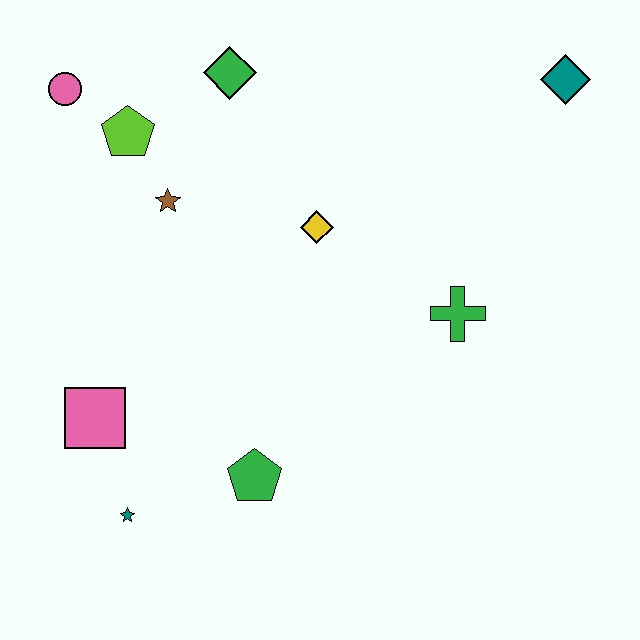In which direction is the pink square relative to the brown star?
The pink square is below the brown star.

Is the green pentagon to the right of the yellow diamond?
No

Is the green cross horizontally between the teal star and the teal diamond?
Yes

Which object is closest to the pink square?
The teal star is closest to the pink square.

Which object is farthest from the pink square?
The teal diamond is farthest from the pink square.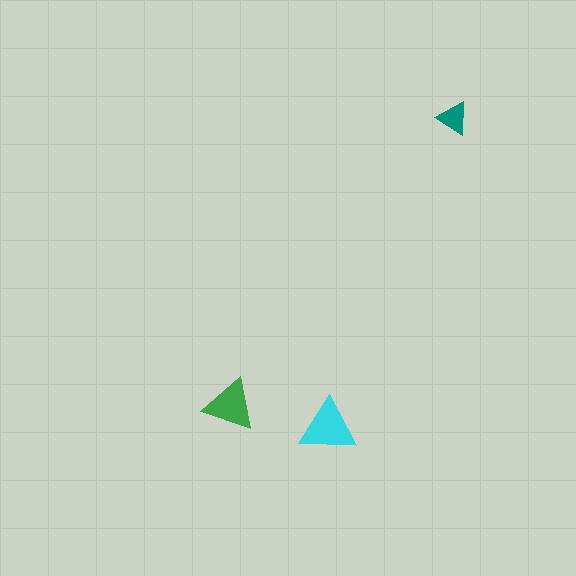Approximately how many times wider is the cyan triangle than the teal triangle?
About 1.5 times wider.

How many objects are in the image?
There are 3 objects in the image.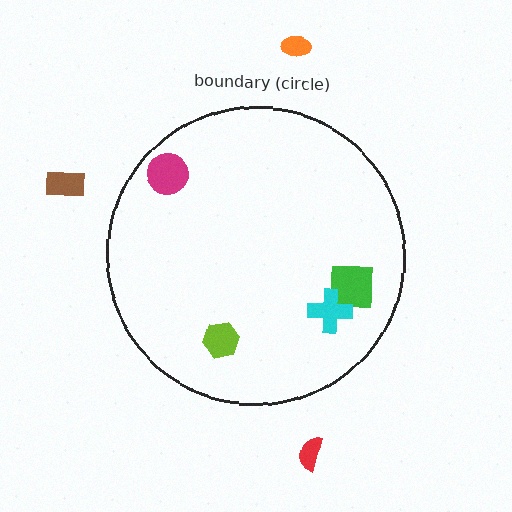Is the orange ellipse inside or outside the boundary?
Outside.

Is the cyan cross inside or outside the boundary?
Inside.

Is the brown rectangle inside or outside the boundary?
Outside.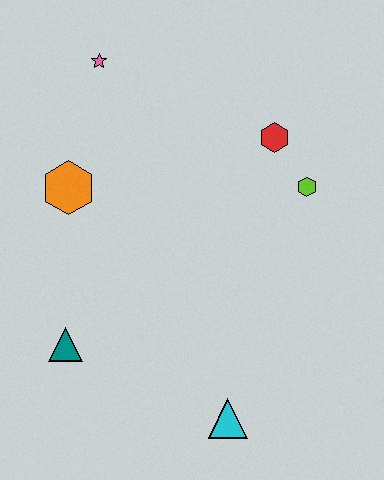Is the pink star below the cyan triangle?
No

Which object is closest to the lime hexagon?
The red hexagon is closest to the lime hexagon.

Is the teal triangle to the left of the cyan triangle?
Yes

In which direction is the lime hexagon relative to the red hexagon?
The lime hexagon is below the red hexagon.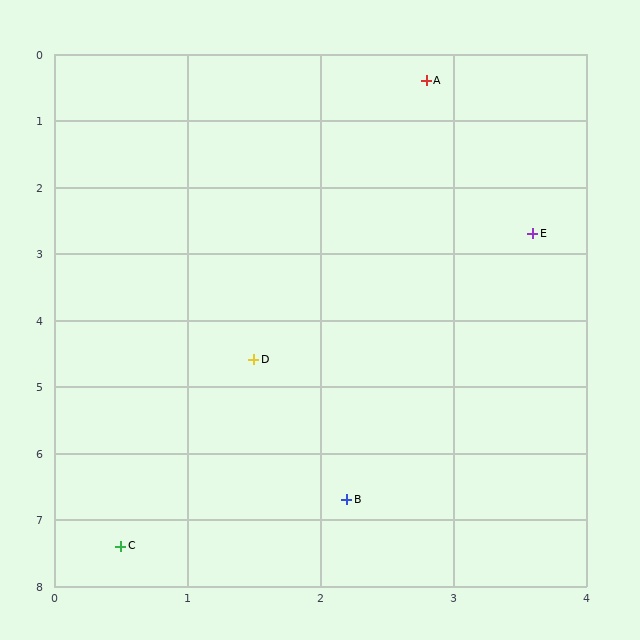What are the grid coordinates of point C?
Point C is at approximately (0.5, 7.4).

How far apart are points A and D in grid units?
Points A and D are about 4.4 grid units apart.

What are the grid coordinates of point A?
Point A is at approximately (2.8, 0.4).